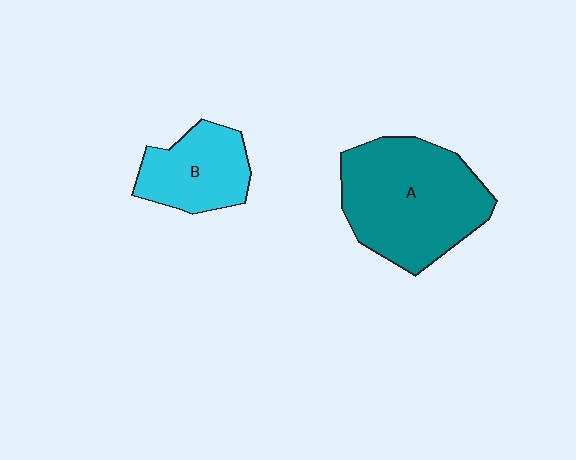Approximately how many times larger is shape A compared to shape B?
Approximately 1.9 times.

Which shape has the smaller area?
Shape B (cyan).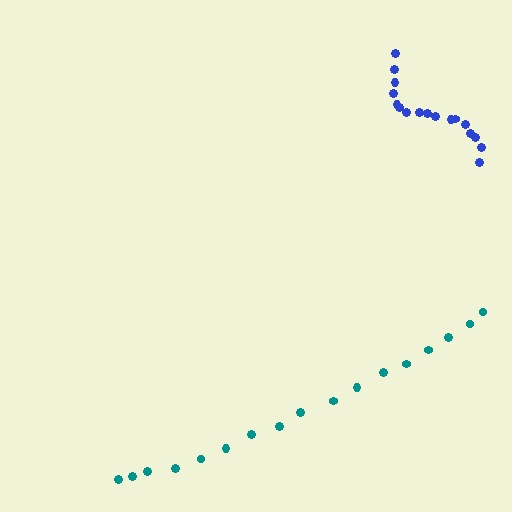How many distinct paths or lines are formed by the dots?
There are 2 distinct paths.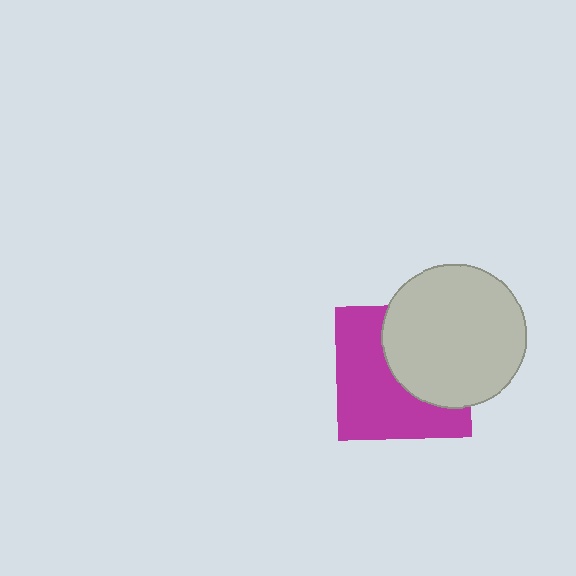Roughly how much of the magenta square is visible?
About half of it is visible (roughly 55%).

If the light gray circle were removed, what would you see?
You would see the complete magenta square.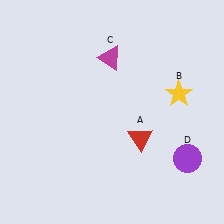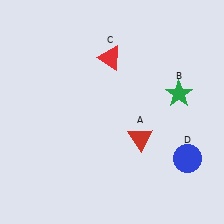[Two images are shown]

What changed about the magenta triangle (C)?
In Image 1, C is magenta. In Image 2, it changed to red.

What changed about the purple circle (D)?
In Image 1, D is purple. In Image 2, it changed to blue.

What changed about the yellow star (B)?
In Image 1, B is yellow. In Image 2, it changed to green.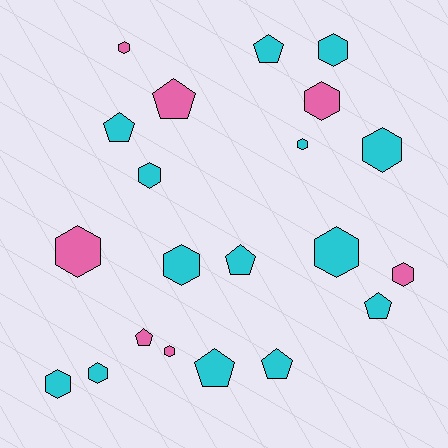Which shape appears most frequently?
Hexagon, with 13 objects.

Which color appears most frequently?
Cyan, with 14 objects.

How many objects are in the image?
There are 21 objects.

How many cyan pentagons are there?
There are 6 cyan pentagons.